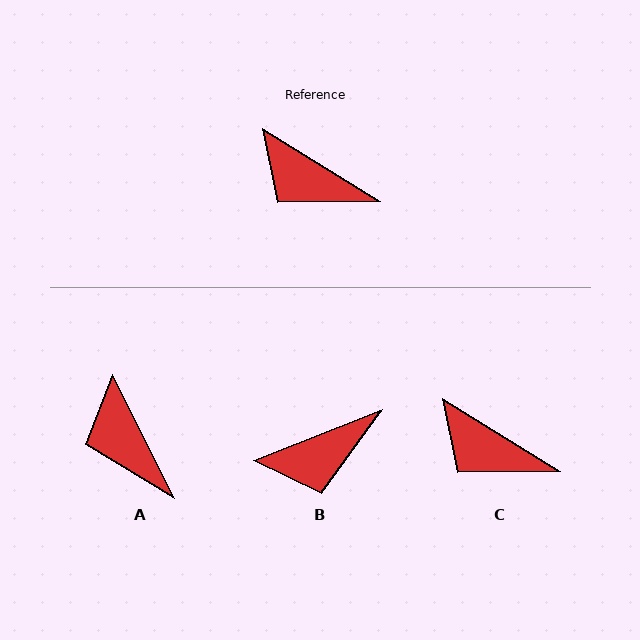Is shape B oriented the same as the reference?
No, it is off by about 54 degrees.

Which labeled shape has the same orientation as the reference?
C.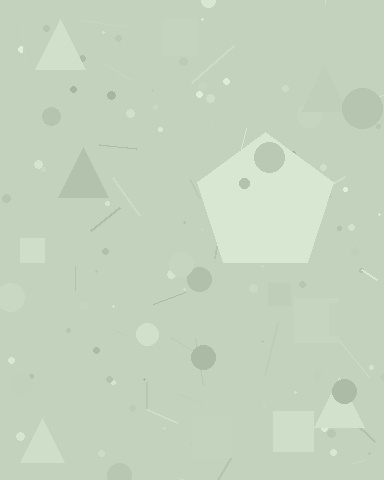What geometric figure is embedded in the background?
A pentagon is embedded in the background.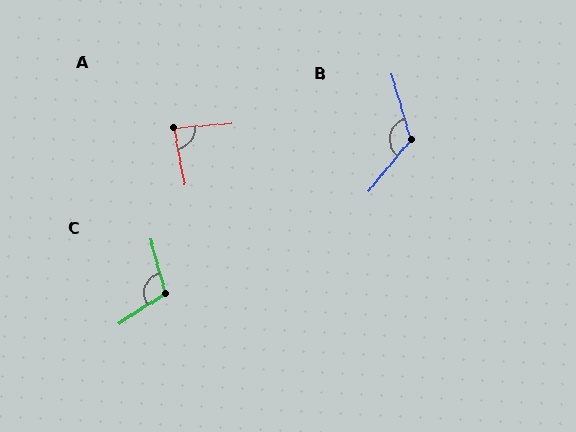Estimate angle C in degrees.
Approximately 107 degrees.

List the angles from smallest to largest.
A (83°), C (107°), B (125°).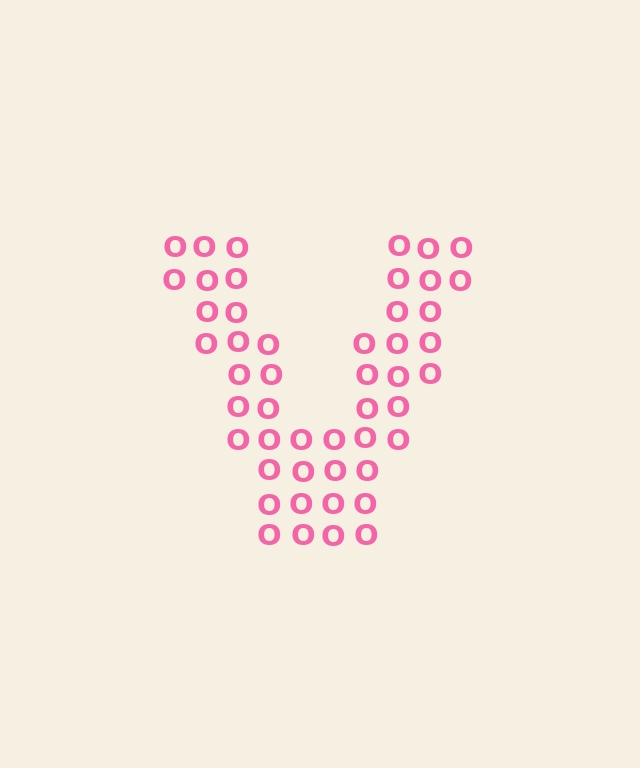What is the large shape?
The large shape is the letter V.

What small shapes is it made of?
It is made of small letter O's.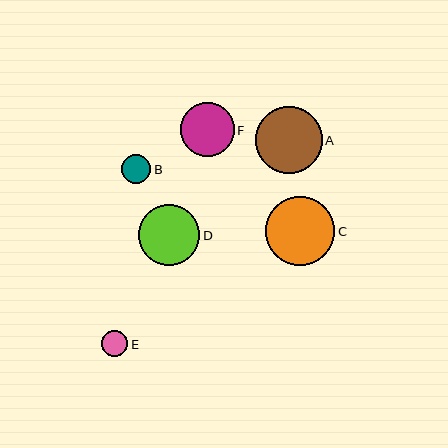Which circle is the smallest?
Circle E is the smallest with a size of approximately 26 pixels.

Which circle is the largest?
Circle C is the largest with a size of approximately 70 pixels.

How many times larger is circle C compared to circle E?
Circle C is approximately 2.7 times the size of circle E.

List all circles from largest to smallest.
From largest to smallest: C, A, D, F, B, E.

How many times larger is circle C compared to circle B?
Circle C is approximately 2.4 times the size of circle B.